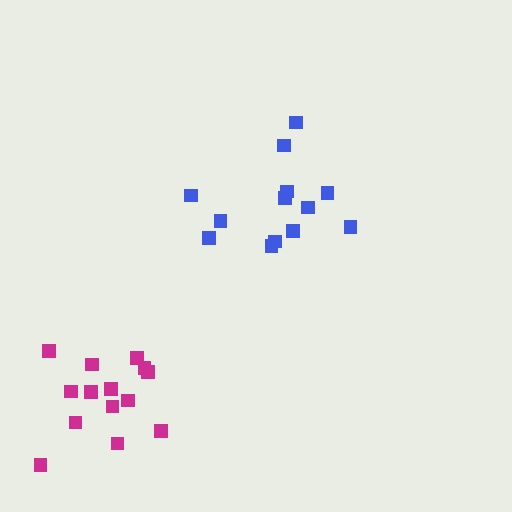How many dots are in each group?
Group 1: 13 dots, Group 2: 14 dots (27 total).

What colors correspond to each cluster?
The clusters are colored: blue, magenta.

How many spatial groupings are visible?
There are 2 spatial groupings.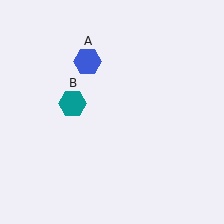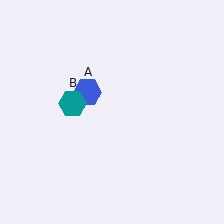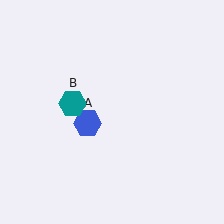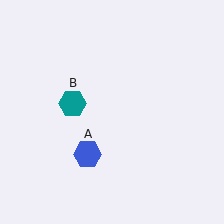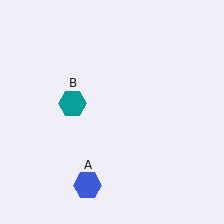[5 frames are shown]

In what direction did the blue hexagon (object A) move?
The blue hexagon (object A) moved down.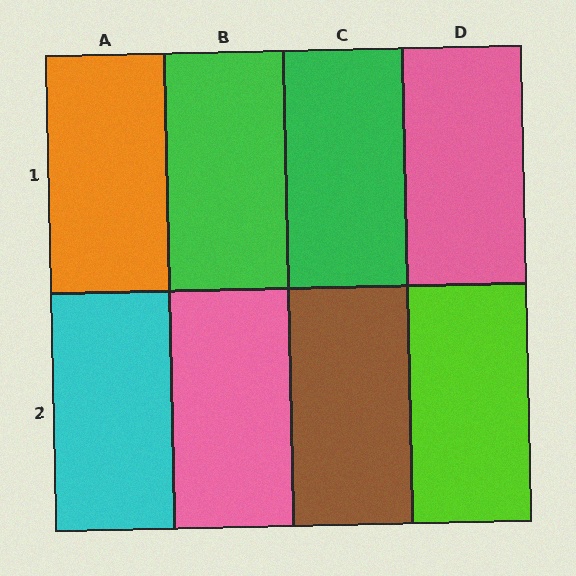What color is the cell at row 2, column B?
Pink.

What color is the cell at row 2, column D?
Lime.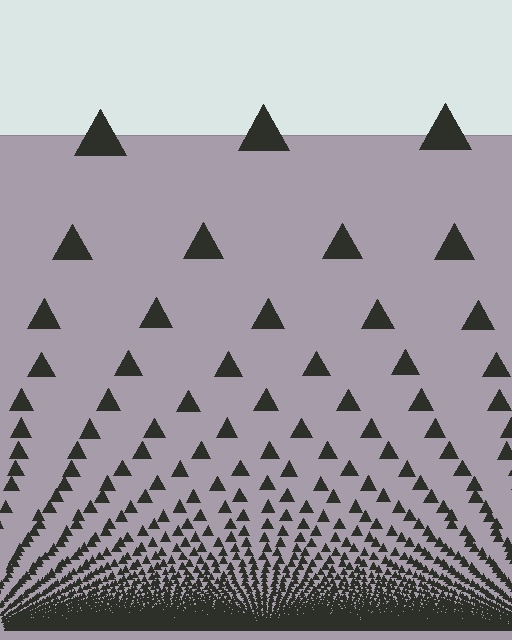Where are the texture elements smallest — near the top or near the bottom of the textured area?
Near the bottom.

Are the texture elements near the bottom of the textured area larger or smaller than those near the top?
Smaller. The gradient is inverted — elements near the bottom are smaller and denser.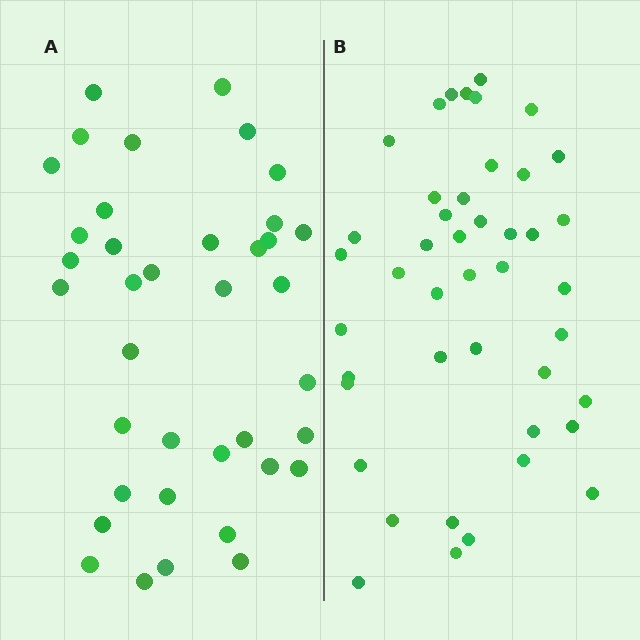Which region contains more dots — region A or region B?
Region B (the right region) has more dots.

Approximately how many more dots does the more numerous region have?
Region B has about 6 more dots than region A.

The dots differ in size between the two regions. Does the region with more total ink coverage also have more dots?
No. Region A has more total ink coverage because its dots are larger, but region B actually contains more individual dots. Total area can be misleading — the number of items is what matters here.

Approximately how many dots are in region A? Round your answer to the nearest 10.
About 40 dots. (The exact count is 38, which rounds to 40.)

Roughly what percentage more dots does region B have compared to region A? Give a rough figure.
About 15% more.